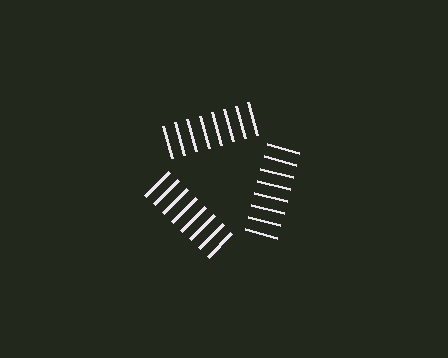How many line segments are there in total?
24 — 8 along each of the 3 edges.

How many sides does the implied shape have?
3 sides — the line-ends trace a triangle.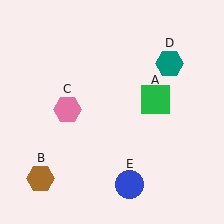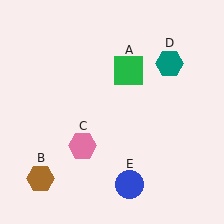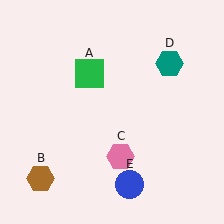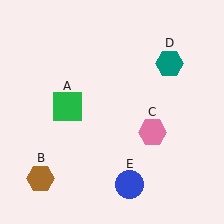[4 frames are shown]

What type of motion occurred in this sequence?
The green square (object A), pink hexagon (object C) rotated counterclockwise around the center of the scene.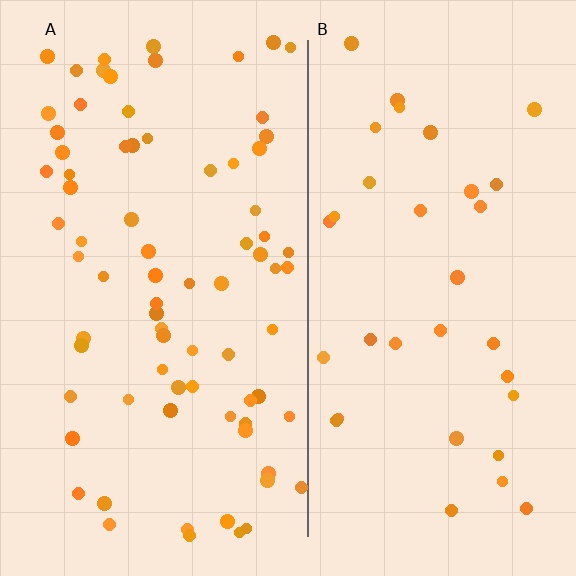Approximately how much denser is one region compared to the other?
Approximately 2.3× — region A over region B.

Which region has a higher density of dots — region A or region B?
A (the left).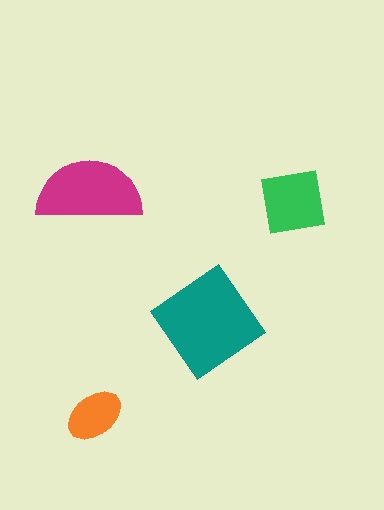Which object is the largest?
The teal diamond.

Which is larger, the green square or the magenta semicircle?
The magenta semicircle.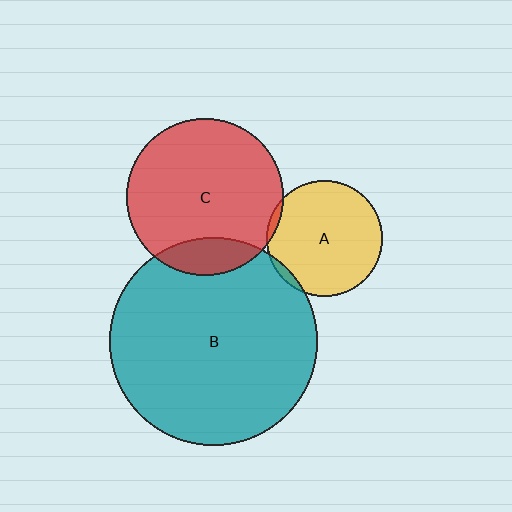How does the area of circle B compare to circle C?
Approximately 1.7 times.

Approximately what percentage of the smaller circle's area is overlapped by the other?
Approximately 5%.